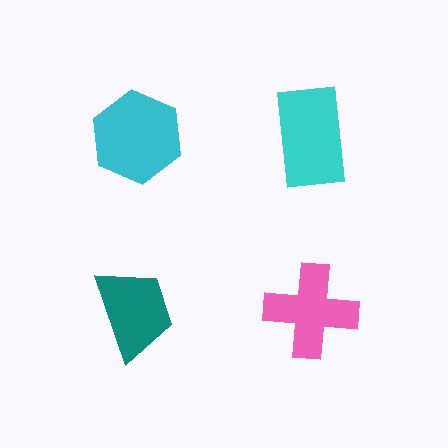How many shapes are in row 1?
2 shapes.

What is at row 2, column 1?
A teal trapezoid.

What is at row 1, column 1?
A cyan hexagon.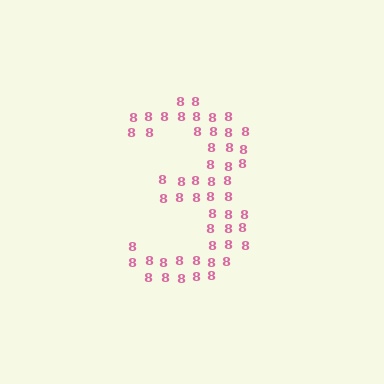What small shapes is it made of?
It is made of small digit 8's.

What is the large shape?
The large shape is the digit 3.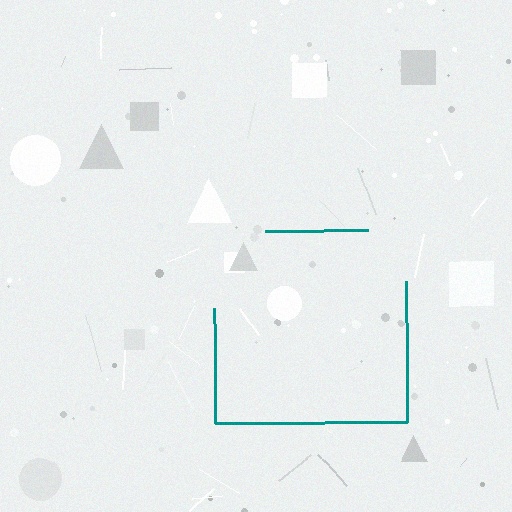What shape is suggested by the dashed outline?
The dashed outline suggests a square.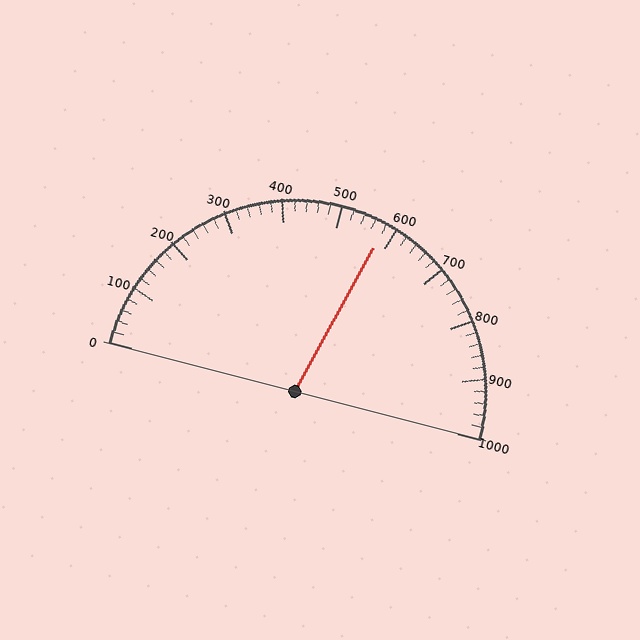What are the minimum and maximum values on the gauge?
The gauge ranges from 0 to 1000.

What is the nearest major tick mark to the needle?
The nearest major tick mark is 600.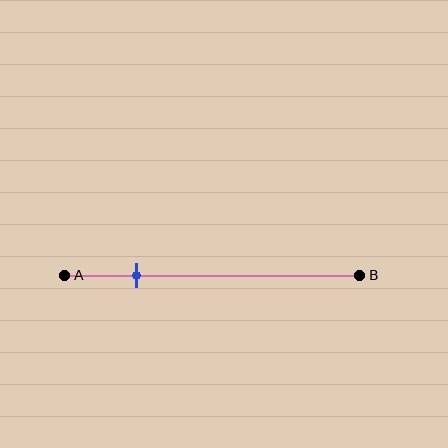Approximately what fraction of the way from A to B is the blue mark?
The blue mark is approximately 25% of the way from A to B.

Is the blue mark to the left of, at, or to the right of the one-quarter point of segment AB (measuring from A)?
The blue mark is approximately at the one-quarter point of segment AB.